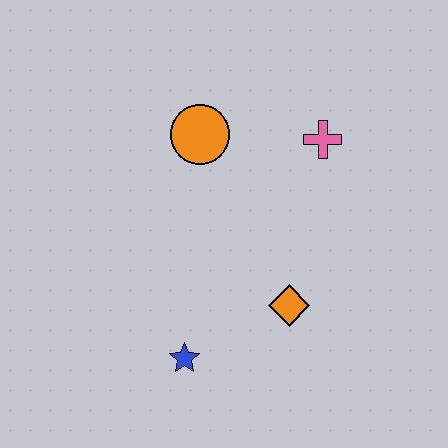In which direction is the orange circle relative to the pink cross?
The orange circle is to the left of the pink cross.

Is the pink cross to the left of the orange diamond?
No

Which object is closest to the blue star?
The orange diamond is closest to the blue star.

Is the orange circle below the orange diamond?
No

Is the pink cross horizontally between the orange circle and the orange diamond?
No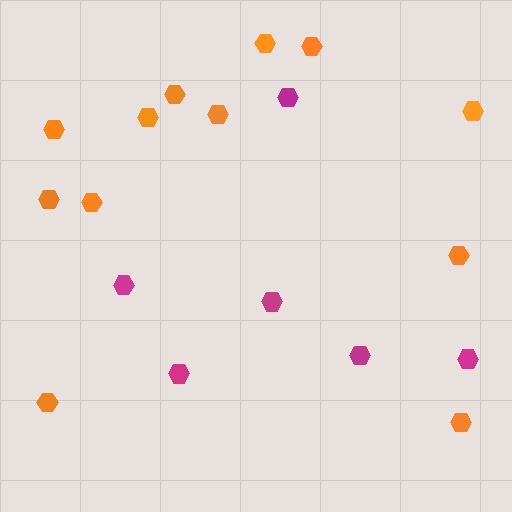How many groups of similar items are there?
There are 2 groups: one group of magenta hexagons (6) and one group of orange hexagons (12).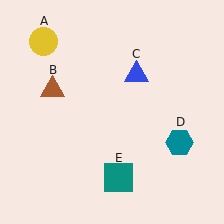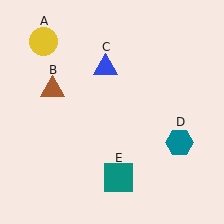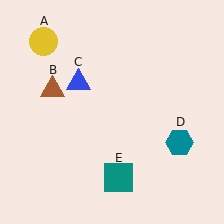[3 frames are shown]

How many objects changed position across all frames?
1 object changed position: blue triangle (object C).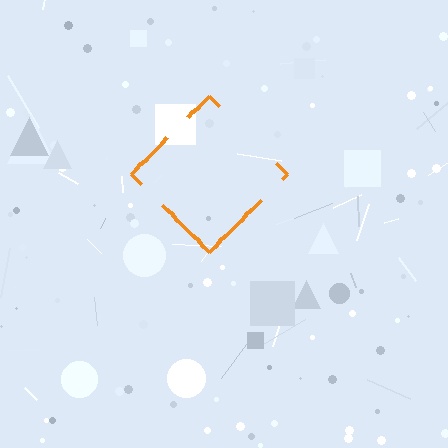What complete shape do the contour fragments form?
The contour fragments form a diamond.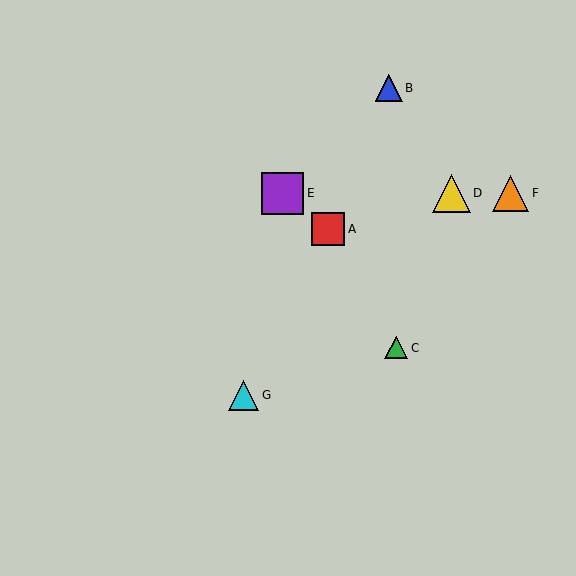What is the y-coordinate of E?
Object E is at y≈194.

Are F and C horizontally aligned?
No, F is at y≈194 and C is at y≈348.